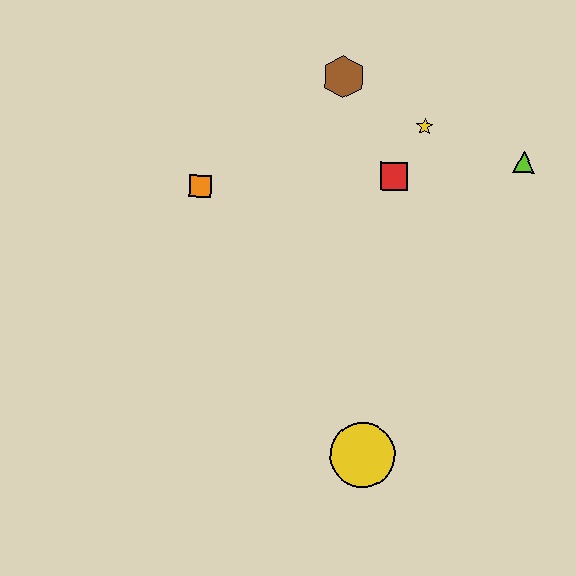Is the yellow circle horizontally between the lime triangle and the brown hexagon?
Yes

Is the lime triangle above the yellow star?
No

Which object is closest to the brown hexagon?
The yellow star is closest to the brown hexagon.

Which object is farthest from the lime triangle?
The yellow circle is farthest from the lime triangle.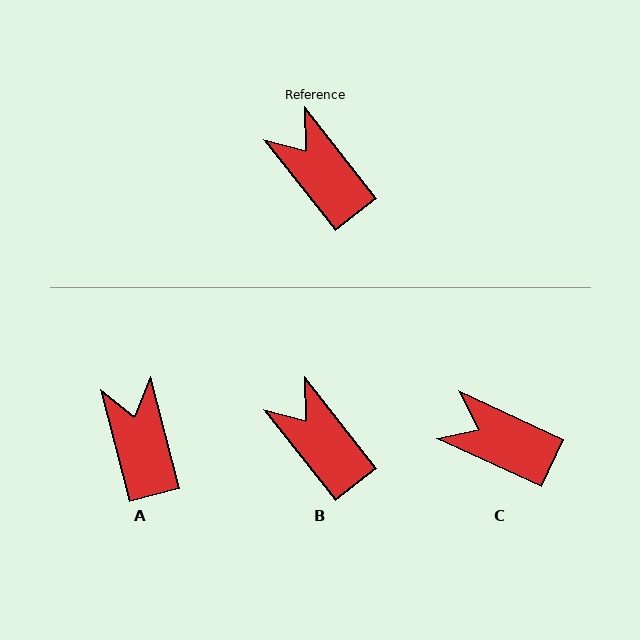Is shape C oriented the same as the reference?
No, it is off by about 27 degrees.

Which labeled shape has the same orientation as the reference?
B.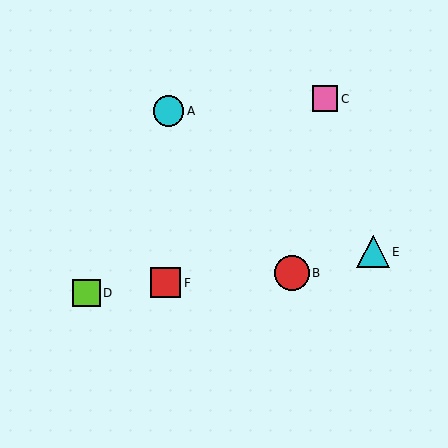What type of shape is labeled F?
Shape F is a red square.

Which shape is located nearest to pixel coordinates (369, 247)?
The cyan triangle (labeled E) at (373, 252) is nearest to that location.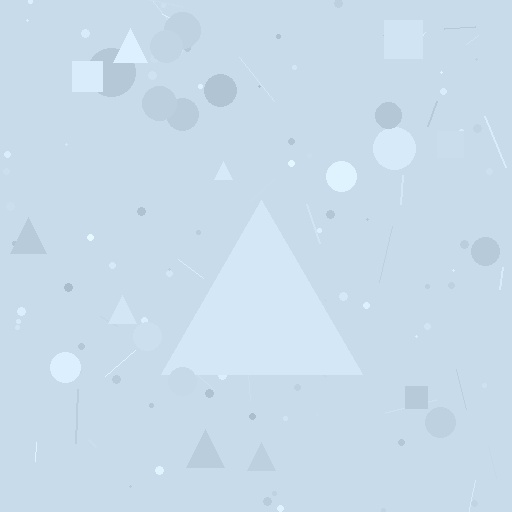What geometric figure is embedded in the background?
A triangle is embedded in the background.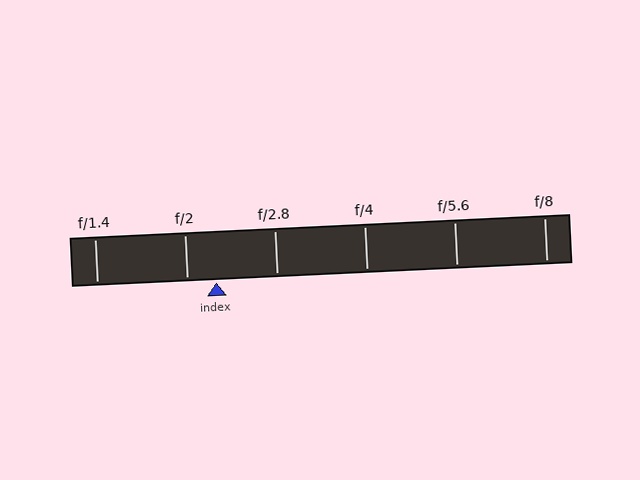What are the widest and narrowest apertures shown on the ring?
The widest aperture shown is f/1.4 and the narrowest is f/8.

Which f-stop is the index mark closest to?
The index mark is closest to f/2.